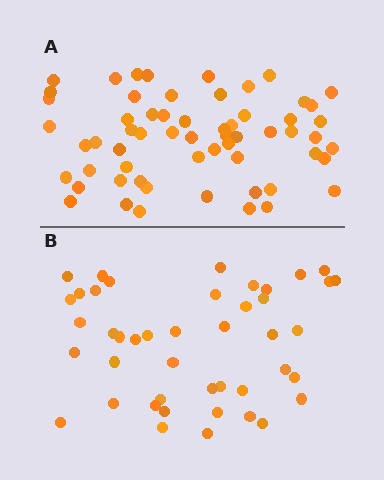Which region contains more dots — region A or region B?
Region A (the top region) has more dots.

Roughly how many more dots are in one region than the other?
Region A has approximately 15 more dots than region B.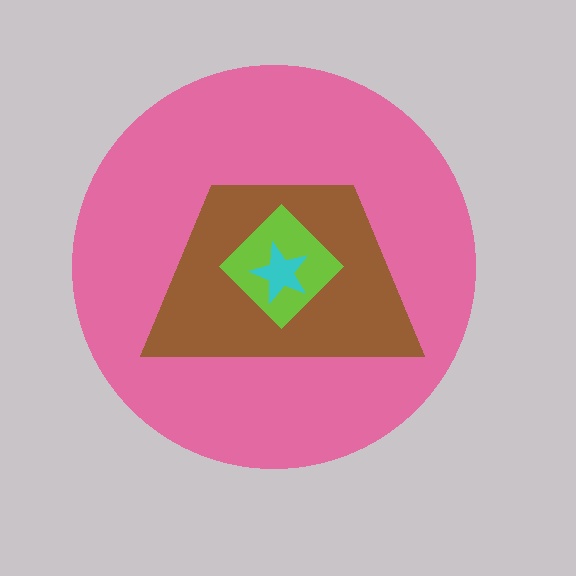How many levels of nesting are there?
4.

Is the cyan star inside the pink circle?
Yes.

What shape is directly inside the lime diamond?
The cyan star.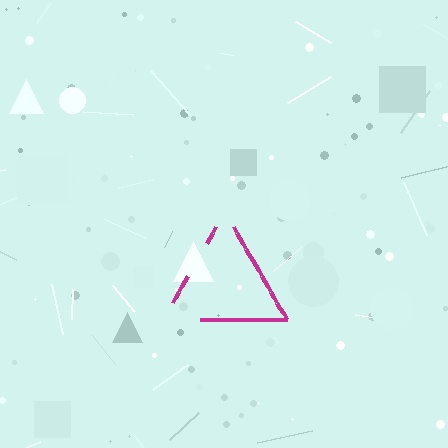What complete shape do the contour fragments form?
The contour fragments form a triangle.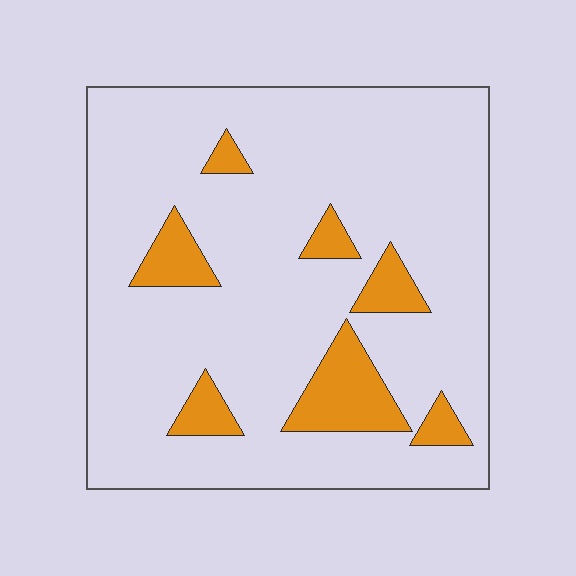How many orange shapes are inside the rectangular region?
7.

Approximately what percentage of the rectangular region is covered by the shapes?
Approximately 15%.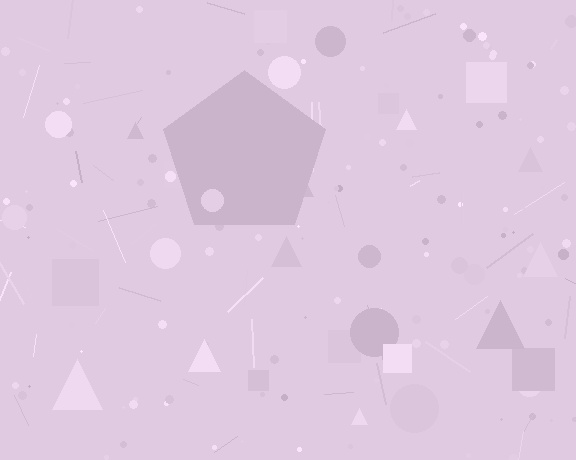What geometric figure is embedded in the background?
A pentagon is embedded in the background.